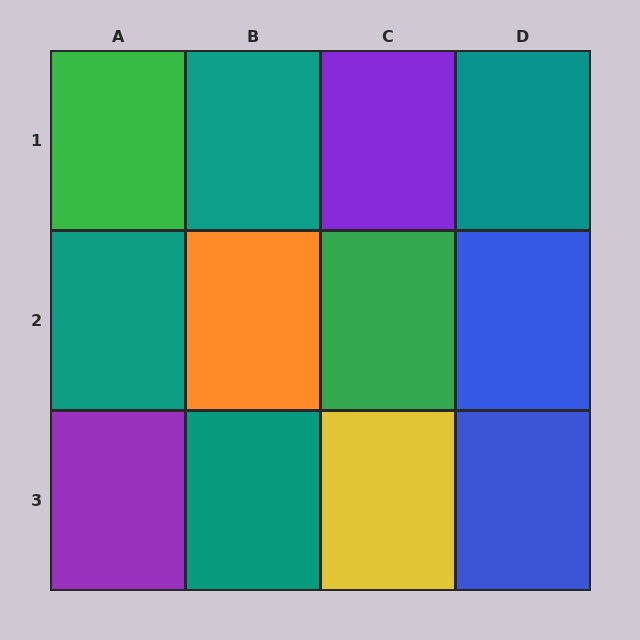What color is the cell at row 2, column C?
Green.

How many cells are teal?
4 cells are teal.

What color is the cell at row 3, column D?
Blue.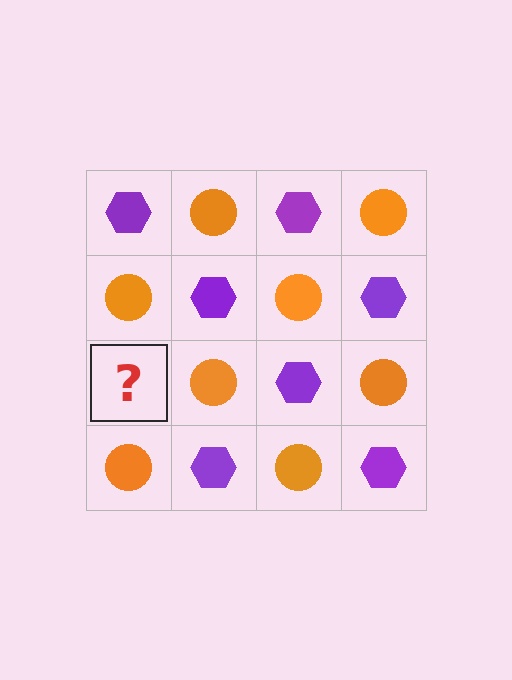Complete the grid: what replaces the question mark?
The question mark should be replaced with a purple hexagon.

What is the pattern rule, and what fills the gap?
The rule is that it alternates purple hexagon and orange circle in a checkerboard pattern. The gap should be filled with a purple hexagon.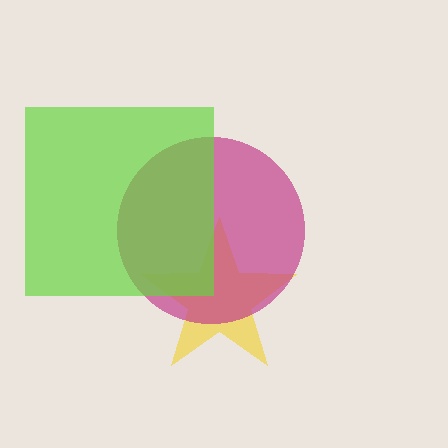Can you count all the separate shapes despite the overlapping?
Yes, there are 3 separate shapes.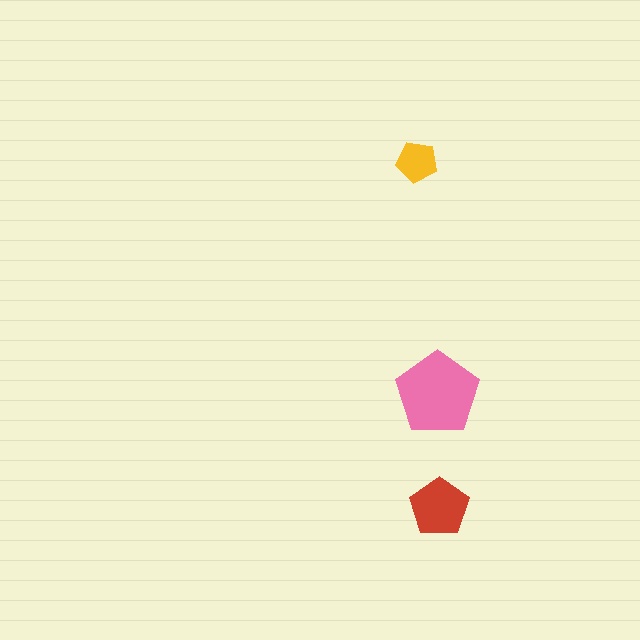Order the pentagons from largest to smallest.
the pink one, the red one, the yellow one.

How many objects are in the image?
There are 3 objects in the image.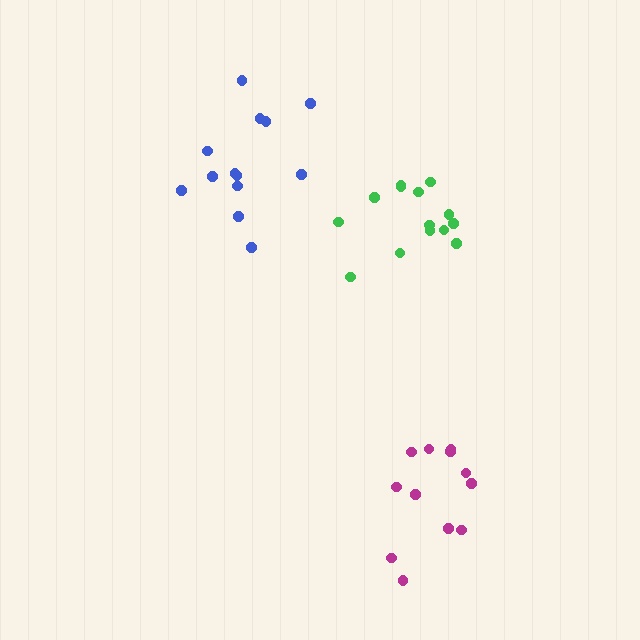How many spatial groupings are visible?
There are 3 spatial groupings.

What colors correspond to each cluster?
The clusters are colored: blue, magenta, green.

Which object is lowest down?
The magenta cluster is bottommost.